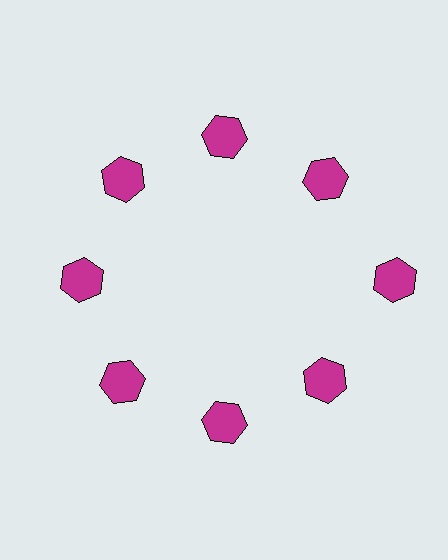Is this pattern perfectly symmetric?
No. The 8 magenta hexagons are arranged in a ring, but one element near the 3 o'clock position is pushed outward from the center, breaking the 8-fold rotational symmetry.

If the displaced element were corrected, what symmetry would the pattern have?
It would have 8-fold rotational symmetry — the pattern would map onto itself every 45 degrees.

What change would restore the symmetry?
The symmetry would be restored by moving it inward, back onto the ring so that all 8 hexagons sit at equal angles and equal distance from the center.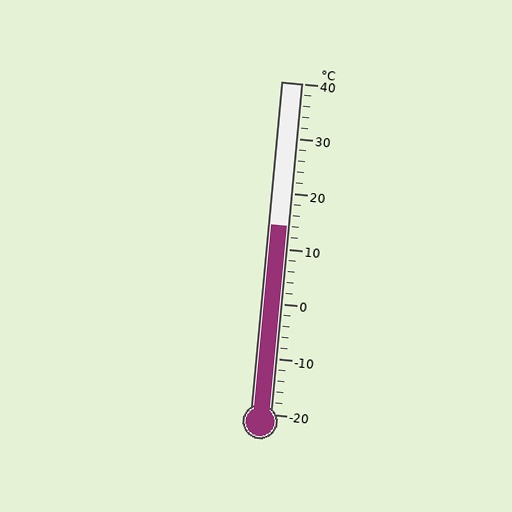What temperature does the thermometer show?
The thermometer shows approximately 14°C.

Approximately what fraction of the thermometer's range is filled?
The thermometer is filled to approximately 55% of its range.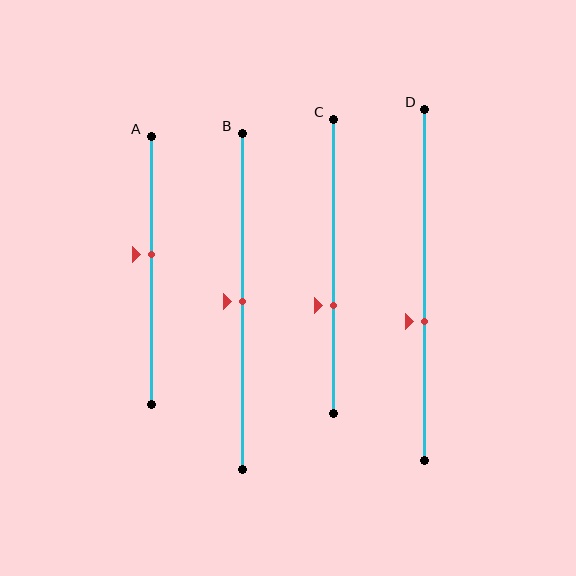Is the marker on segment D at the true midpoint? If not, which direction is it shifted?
No, the marker on segment D is shifted downward by about 10% of the segment length.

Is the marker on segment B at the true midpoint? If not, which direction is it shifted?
Yes, the marker on segment B is at the true midpoint.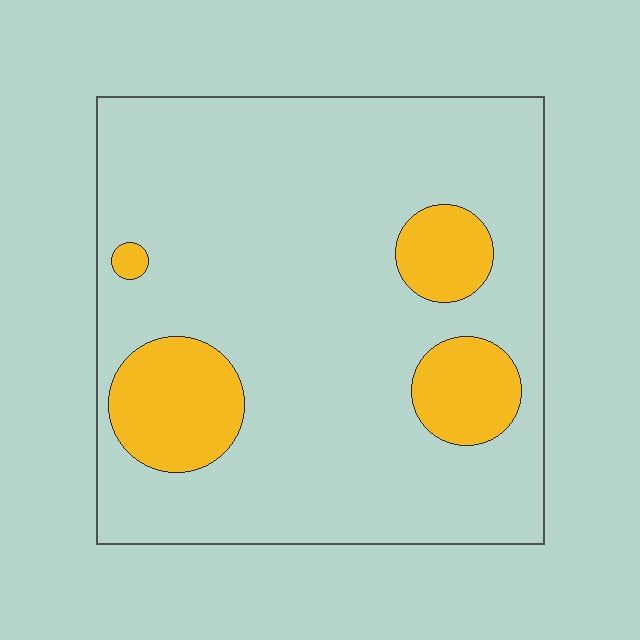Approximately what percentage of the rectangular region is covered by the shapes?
Approximately 15%.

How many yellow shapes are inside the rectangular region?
4.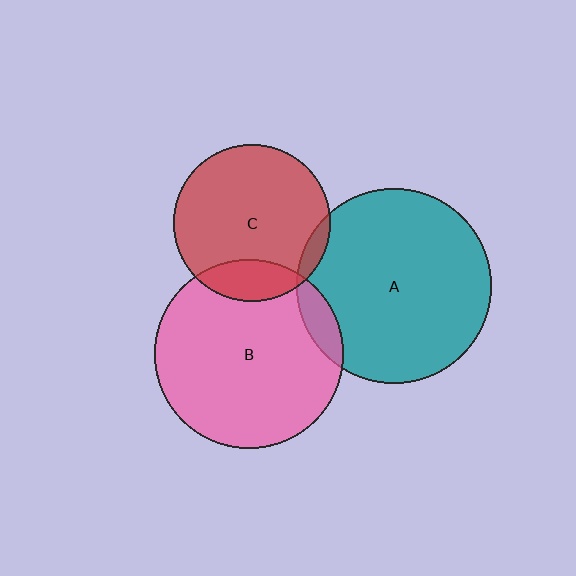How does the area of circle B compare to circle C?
Approximately 1.5 times.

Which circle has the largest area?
Circle A (teal).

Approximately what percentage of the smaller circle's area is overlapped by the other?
Approximately 10%.